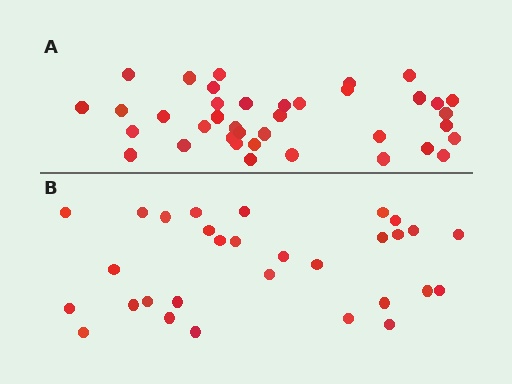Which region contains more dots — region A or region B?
Region A (the top region) has more dots.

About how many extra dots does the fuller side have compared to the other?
Region A has roughly 8 or so more dots than region B.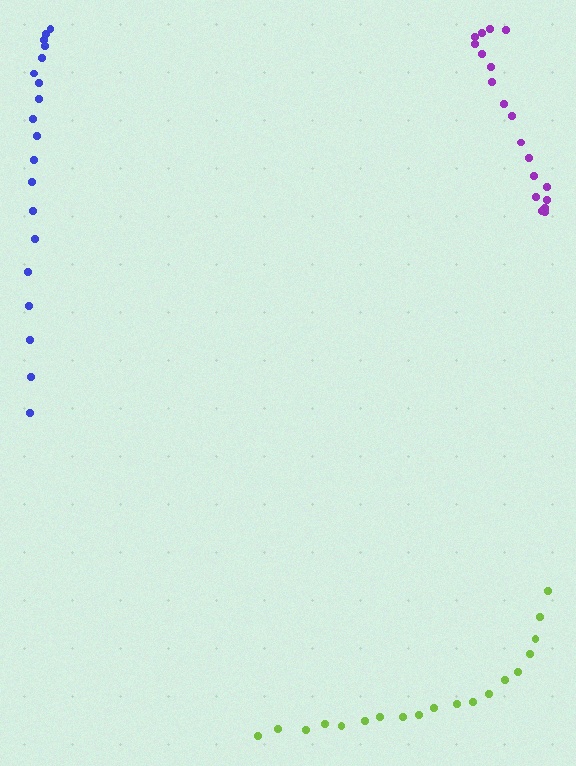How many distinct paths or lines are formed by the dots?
There are 3 distinct paths.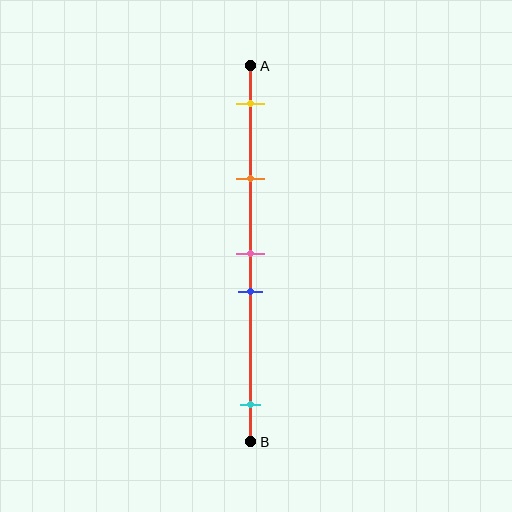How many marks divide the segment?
There are 5 marks dividing the segment.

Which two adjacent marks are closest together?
The pink and blue marks are the closest adjacent pair.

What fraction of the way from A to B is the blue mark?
The blue mark is approximately 60% (0.6) of the way from A to B.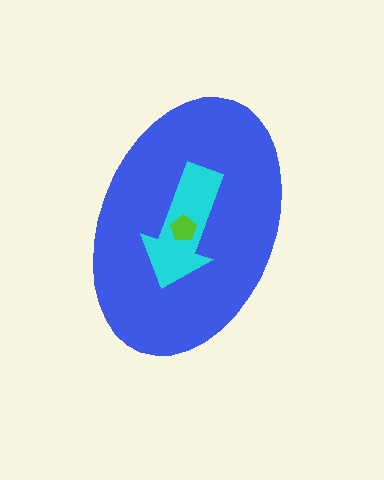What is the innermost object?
The lime pentagon.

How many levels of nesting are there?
3.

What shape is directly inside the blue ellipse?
The cyan arrow.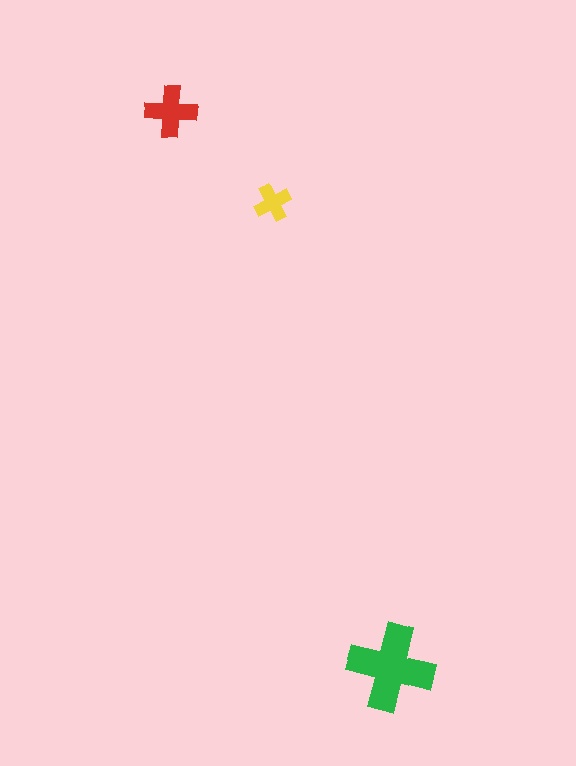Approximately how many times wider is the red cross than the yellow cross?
About 1.5 times wider.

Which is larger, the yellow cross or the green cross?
The green one.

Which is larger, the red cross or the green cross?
The green one.